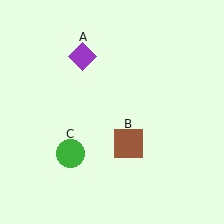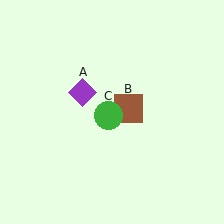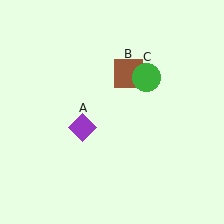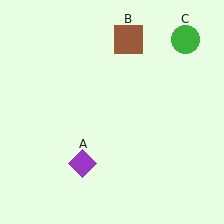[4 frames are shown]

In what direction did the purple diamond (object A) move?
The purple diamond (object A) moved down.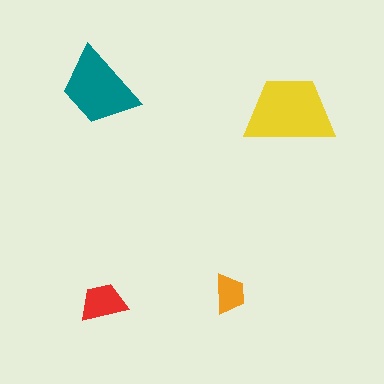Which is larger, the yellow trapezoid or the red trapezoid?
The yellow one.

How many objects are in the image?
There are 4 objects in the image.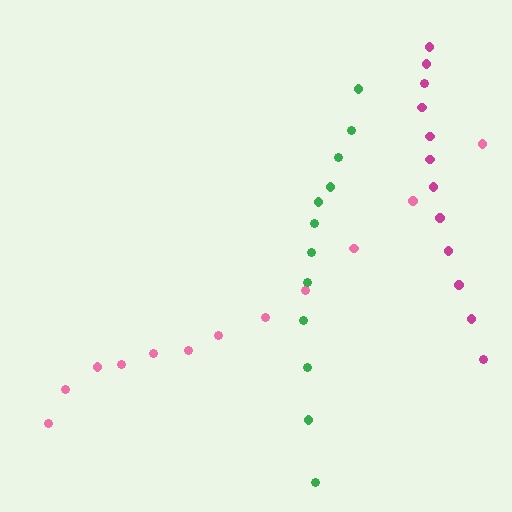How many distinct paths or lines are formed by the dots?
There are 3 distinct paths.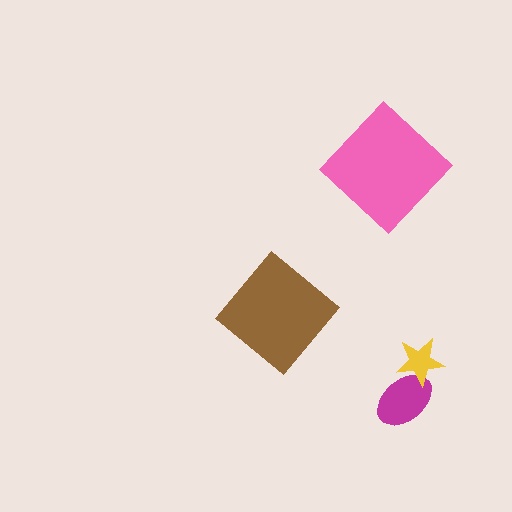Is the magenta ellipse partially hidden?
Yes, it is partially covered by another shape.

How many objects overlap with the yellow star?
1 object overlaps with the yellow star.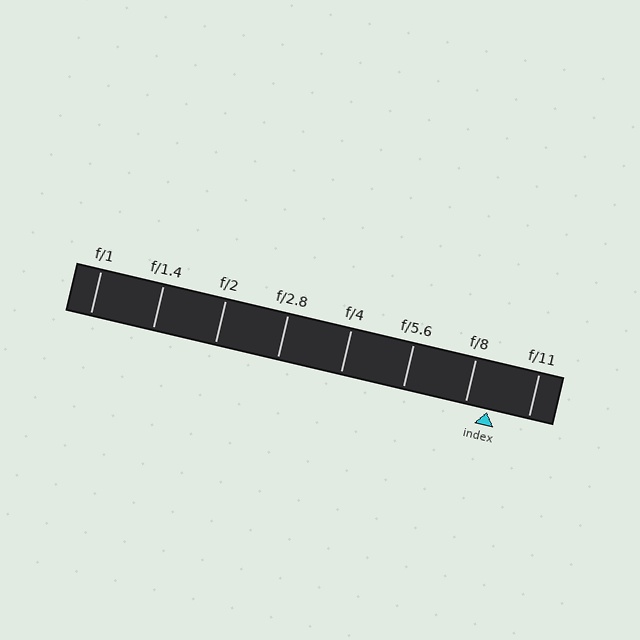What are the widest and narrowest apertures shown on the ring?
The widest aperture shown is f/1 and the narrowest is f/11.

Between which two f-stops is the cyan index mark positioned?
The index mark is between f/8 and f/11.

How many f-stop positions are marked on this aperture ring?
There are 8 f-stop positions marked.